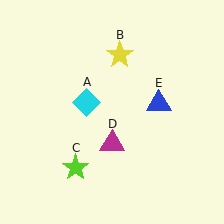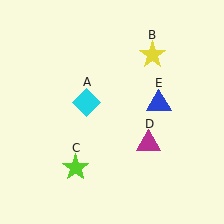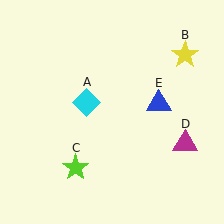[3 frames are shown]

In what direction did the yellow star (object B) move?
The yellow star (object B) moved right.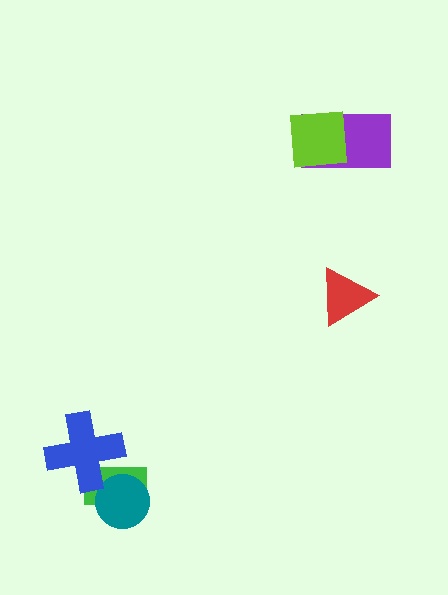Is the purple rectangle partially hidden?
Yes, it is partially covered by another shape.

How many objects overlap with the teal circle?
1 object overlaps with the teal circle.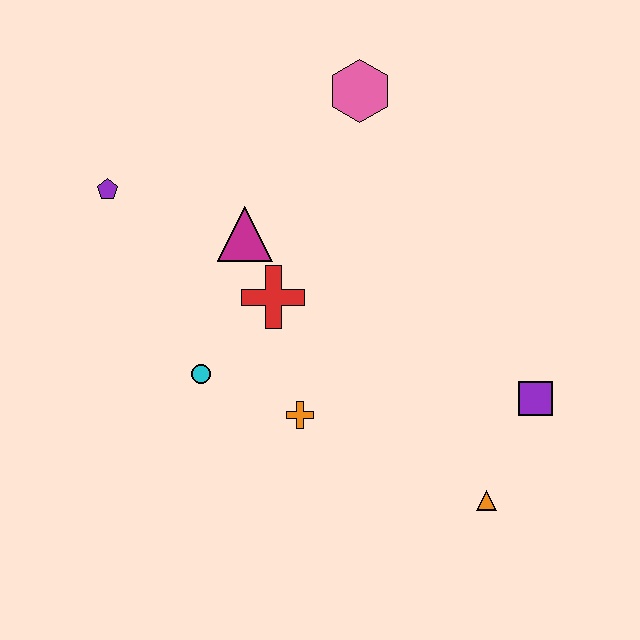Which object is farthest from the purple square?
The purple pentagon is farthest from the purple square.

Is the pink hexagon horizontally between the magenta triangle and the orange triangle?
Yes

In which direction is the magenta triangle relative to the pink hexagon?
The magenta triangle is below the pink hexagon.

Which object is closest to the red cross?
The magenta triangle is closest to the red cross.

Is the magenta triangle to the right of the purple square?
No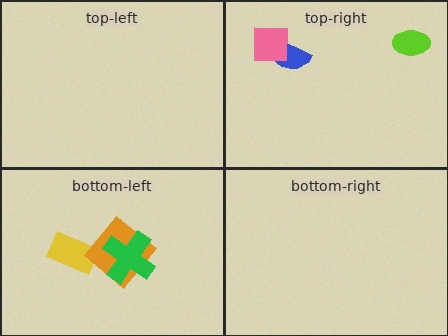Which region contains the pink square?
The top-right region.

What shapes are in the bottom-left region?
The yellow rectangle, the orange diamond, the green cross.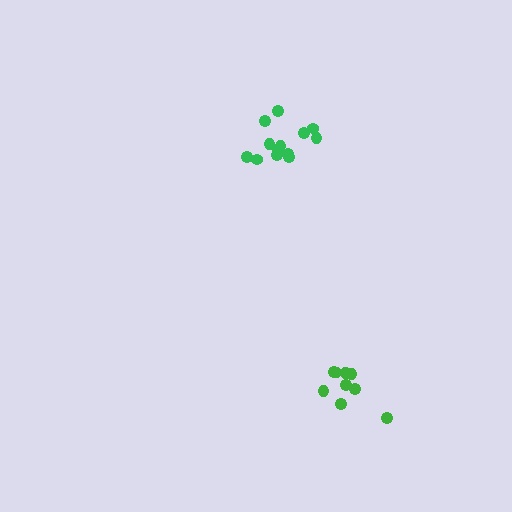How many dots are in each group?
Group 1: 9 dots, Group 2: 14 dots (23 total).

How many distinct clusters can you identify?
There are 2 distinct clusters.